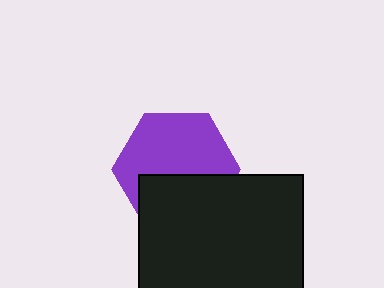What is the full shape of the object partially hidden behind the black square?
The partially hidden object is a purple hexagon.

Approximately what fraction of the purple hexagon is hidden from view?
Roughly 41% of the purple hexagon is hidden behind the black square.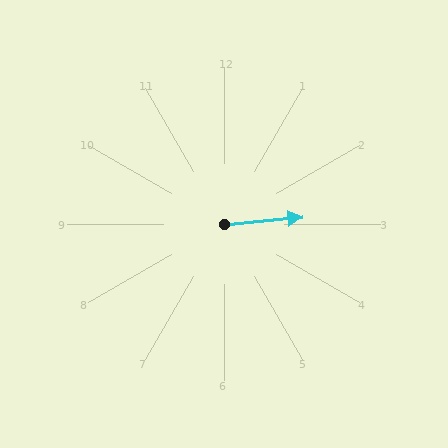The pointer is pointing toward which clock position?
Roughly 3 o'clock.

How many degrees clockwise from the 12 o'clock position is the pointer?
Approximately 85 degrees.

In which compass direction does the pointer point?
East.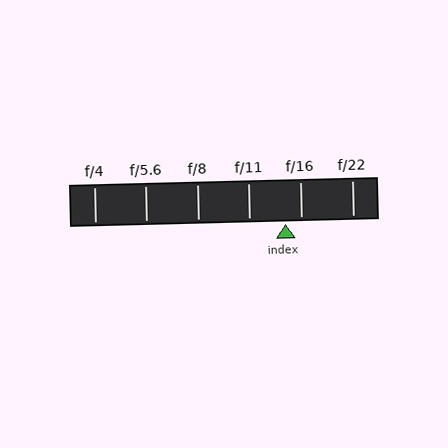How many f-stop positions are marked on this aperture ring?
There are 6 f-stop positions marked.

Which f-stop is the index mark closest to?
The index mark is closest to f/16.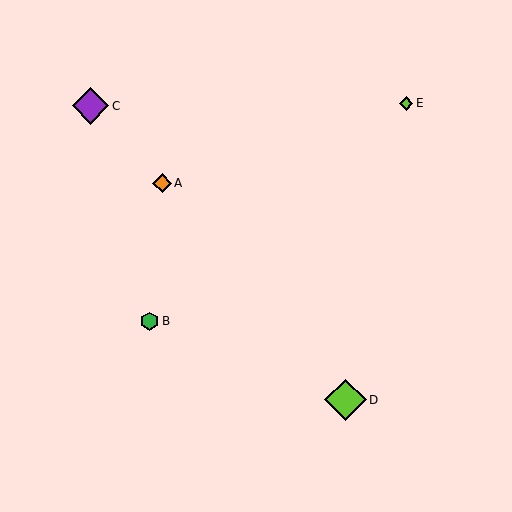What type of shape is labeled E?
Shape E is a lime diamond.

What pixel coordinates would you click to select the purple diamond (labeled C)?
Click at (91, 106) to select the purple diamond C.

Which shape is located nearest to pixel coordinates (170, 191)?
The orange diamond (labeled A) at (162, 183) is nearest to that location.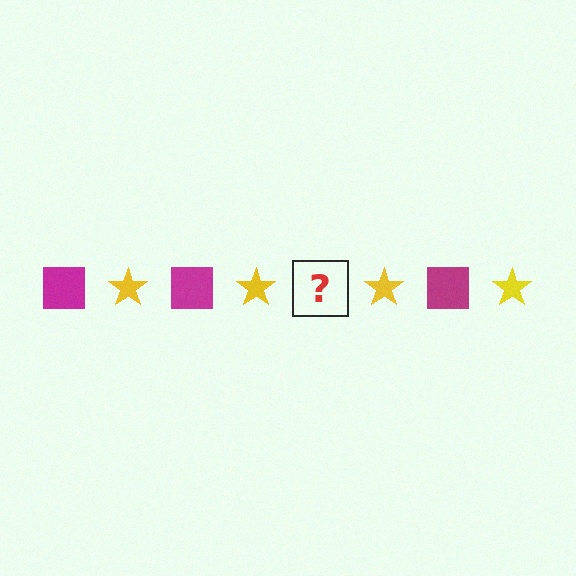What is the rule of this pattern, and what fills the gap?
The rule is that the pattern alternates between magenta square and yellow star. The gap should be filled with a magenta square.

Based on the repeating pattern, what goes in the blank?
The blank should be a magenta square.